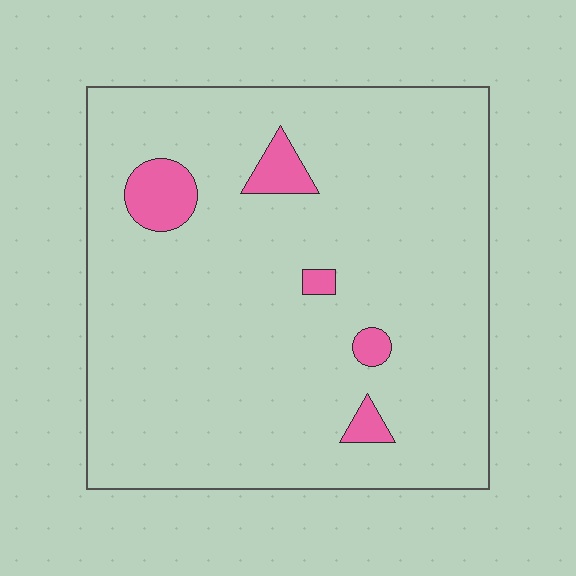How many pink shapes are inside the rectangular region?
5.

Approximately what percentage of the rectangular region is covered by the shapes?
Approximately 5%.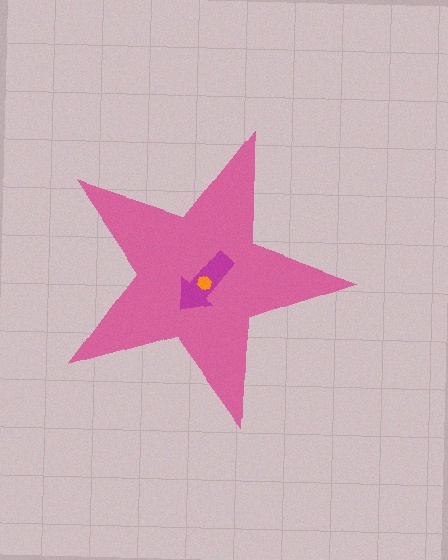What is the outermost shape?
The pink star.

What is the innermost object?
The orange hexagon.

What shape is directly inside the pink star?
The magenta arrow.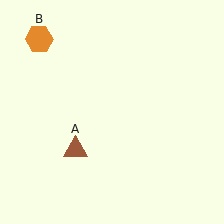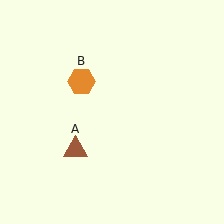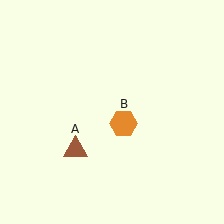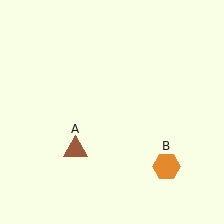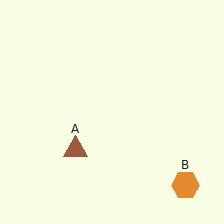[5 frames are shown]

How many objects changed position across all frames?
1 object changed position: orange hexagon (object B).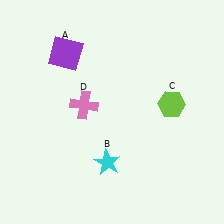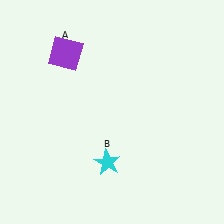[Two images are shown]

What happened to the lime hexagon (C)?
The lime hexagon (C) was removed in Image 2. It was in the top-right area of Image 1.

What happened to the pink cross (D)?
The pink cross (D) was removed in Image 2. It was in the top-left area of Image 1.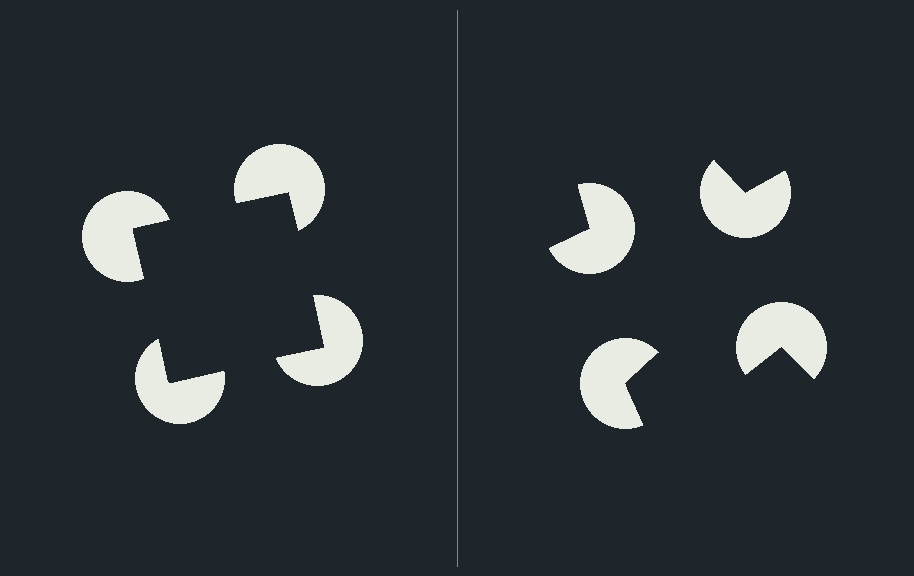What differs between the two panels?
The pac-man discs are positioned identically on both sides; only the wedge orientations differ. On the left they align to a square; on the right they are misaligned.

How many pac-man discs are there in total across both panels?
8 — 4 on each side.